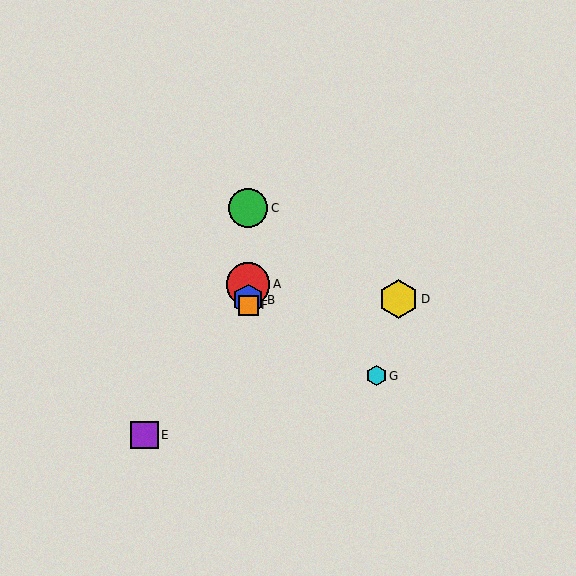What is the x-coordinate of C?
Object C is at x≈248.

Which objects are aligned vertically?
Objects A, B, C, F are aligned vertically.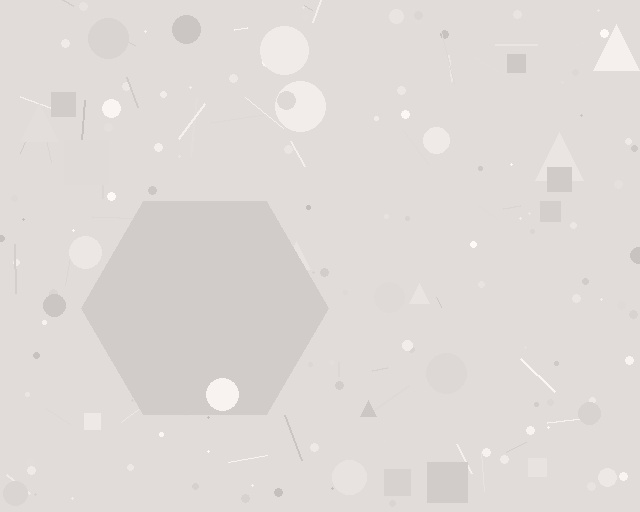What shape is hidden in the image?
A hexagon is hidden in the image.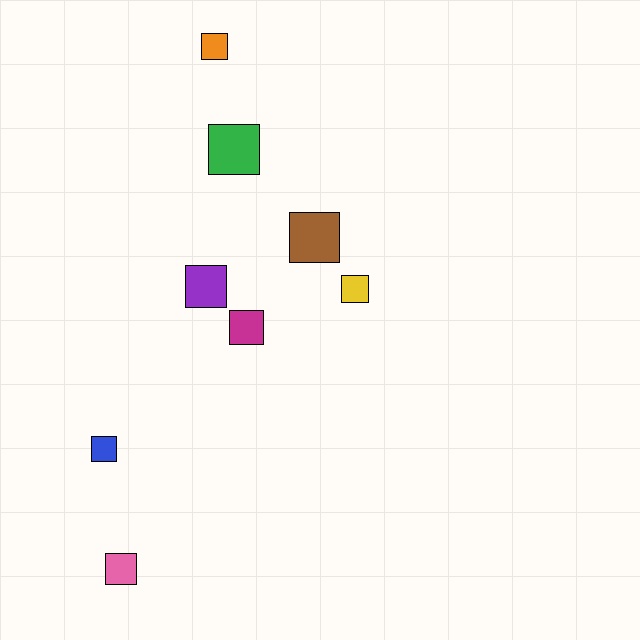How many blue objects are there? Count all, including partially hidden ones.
There is 1 blue object.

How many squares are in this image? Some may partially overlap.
There are 8 squares.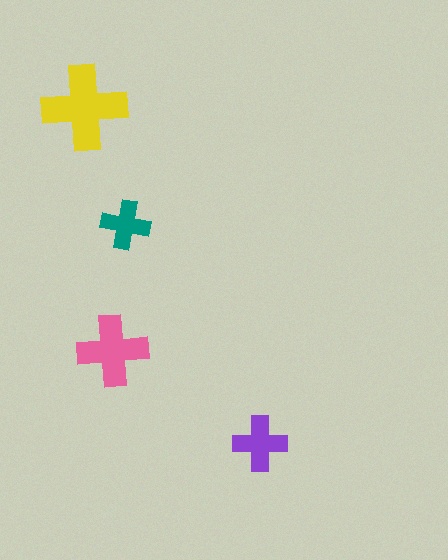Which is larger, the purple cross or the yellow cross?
The yellow one.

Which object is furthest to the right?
The purple cross is rightmost.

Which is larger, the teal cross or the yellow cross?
The yellow one.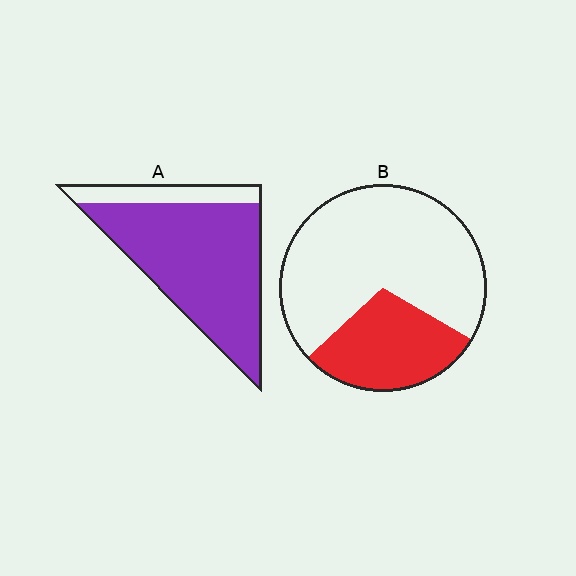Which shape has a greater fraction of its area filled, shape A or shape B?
Shape A.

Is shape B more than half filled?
No.